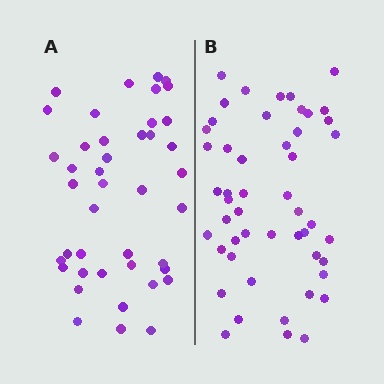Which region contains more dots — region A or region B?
Region B (the right region) has more dots.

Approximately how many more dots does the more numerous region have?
Region B has roughly 8 or so more dots than region A.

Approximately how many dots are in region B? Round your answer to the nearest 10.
About 50 dots.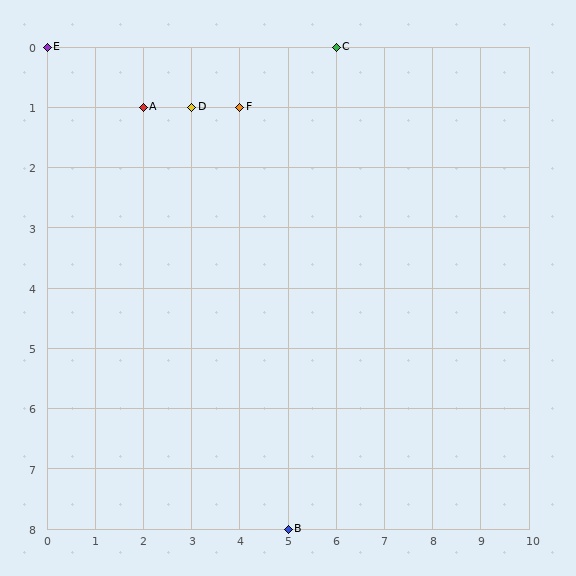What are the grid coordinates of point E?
Point E is at grid coordinates (0, 0).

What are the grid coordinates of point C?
Point C is at grid coordinates (6, 0).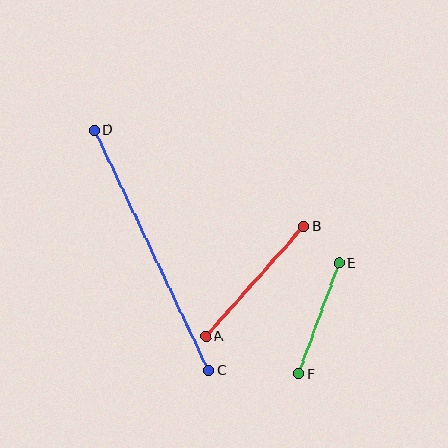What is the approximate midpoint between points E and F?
The midpoint is at approximately (319, 319) pixels.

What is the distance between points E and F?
The distance is approximately 117 pixels.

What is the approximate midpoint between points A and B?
The midpoint is at approximately (255, 282) pixels.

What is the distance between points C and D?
The distance is approximately 265 pixels.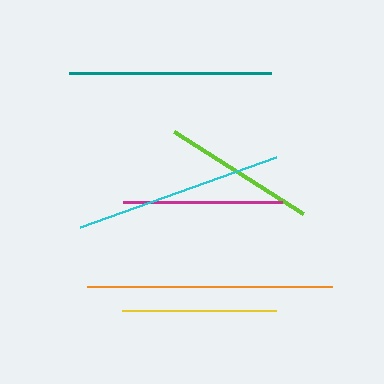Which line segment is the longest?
The orange line is the longest at approximately 246 pixels.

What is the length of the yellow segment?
The yellow segment is approximately 154 pixels long.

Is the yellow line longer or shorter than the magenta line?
The magenta line is longer than the yellow line.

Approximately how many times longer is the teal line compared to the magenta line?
The teal line is approximately 1.3 times the length of the magenta line.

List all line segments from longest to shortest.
From longest to shortest: orange, cyan, teal, magenta, yellow, lime.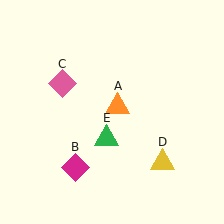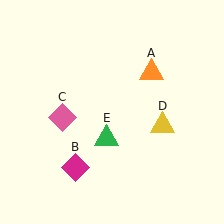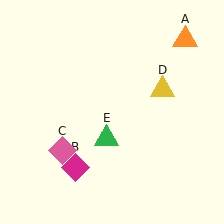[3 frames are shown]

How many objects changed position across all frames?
3 objects changed position: orange triangle (object A), pink diamond (object C), yellow triangle (object D).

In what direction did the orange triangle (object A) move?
The orange triangle (object A) moved up and to the right.